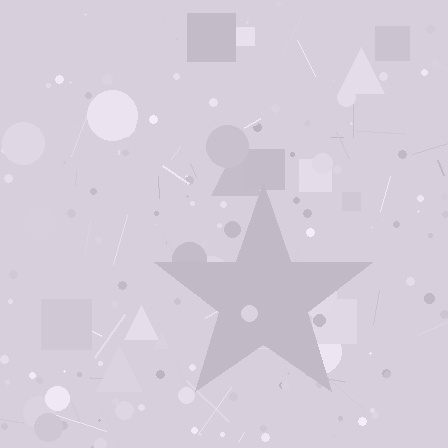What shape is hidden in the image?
A star is hidden in the image.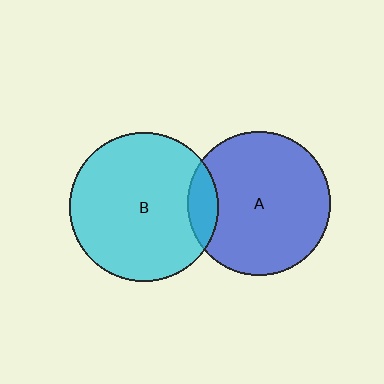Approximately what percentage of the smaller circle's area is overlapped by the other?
Approximately 10%.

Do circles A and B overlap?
Yes.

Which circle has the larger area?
Circle B (cyan).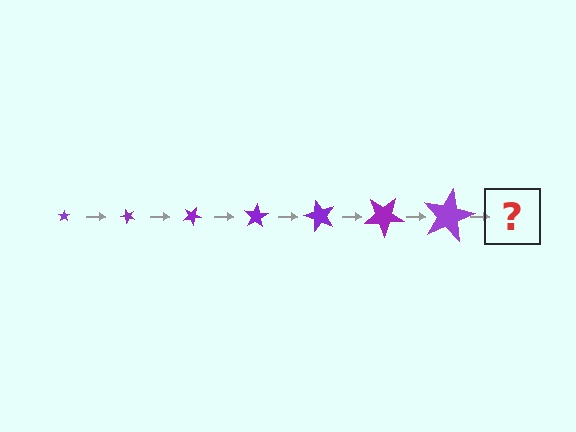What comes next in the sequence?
The next element should be a star, larger than the previous one and rotated 350 degrees from the start.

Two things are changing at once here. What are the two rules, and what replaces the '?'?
The two rules are that the star grows larger each step and it rotates 50 degrees each step. The '?' should be a star, larger than the previous one and rotated 350 degrees from the start.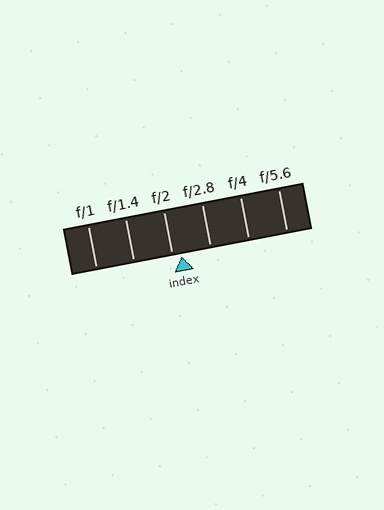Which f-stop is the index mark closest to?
The index mark is closest to f/2.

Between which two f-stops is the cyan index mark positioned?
The index mark is between f/2 and f/2.8.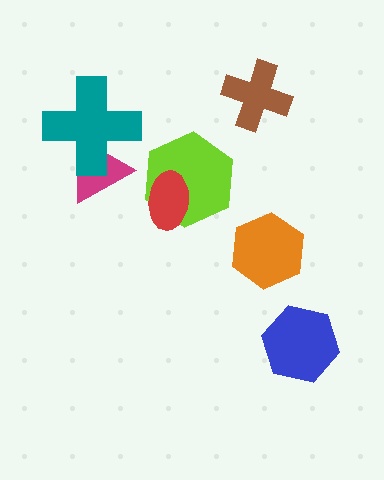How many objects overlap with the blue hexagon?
0 objects overlap with the blue hexagon.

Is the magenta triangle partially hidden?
Yes, it is partially covered by another shape.